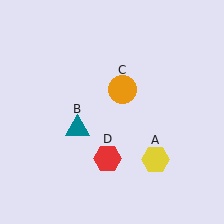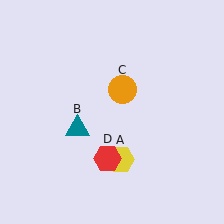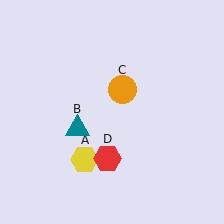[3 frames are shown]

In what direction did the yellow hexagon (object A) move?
The yellow hexagon (object A) moved left.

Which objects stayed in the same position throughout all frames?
Teal triangle (object B) and orange circle (object C) and red hexagon (object D) remained stationary.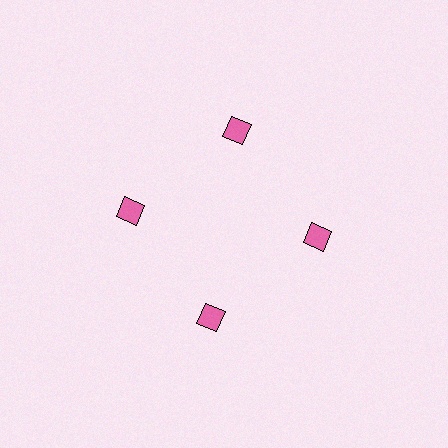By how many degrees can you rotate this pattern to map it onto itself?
The pattern maps onto itself every 90 degrees of rotation.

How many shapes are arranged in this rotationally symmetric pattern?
There are 4 shapes, arranged in 4 groups of 1.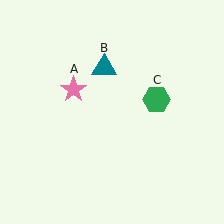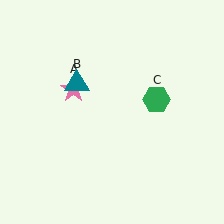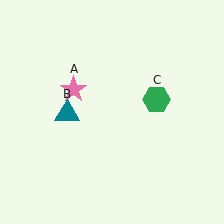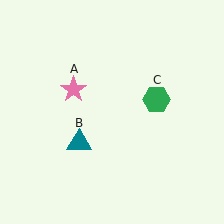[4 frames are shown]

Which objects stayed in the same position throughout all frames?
Pink star (object A) and green hexagon (object C) remained stationary.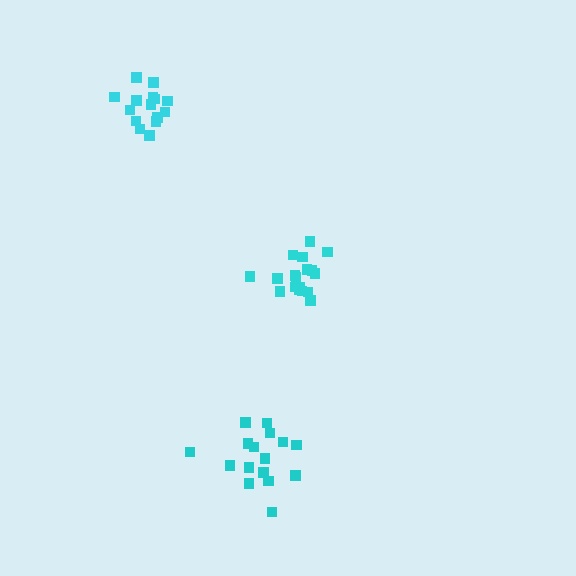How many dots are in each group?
Group 1: 16 dots, Group 2: 19 dots, Group 3: 15 dots (50 total).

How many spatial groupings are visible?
There are 3 spatial groupings.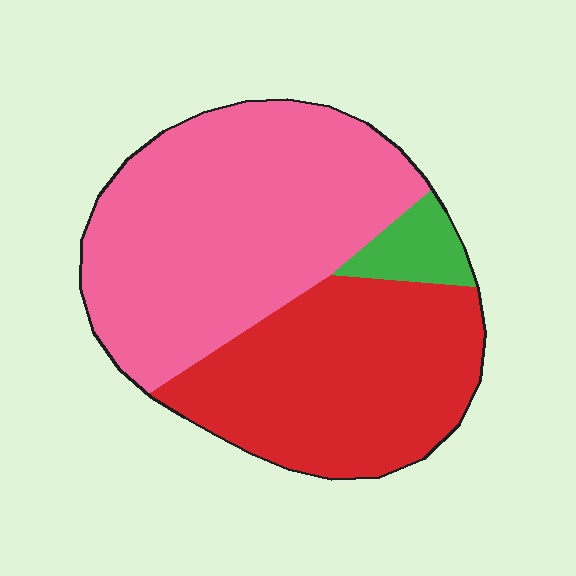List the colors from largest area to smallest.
From largest to smallest: pink, red, green.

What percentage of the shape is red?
Red takes up between a quarter and a half of the shape.